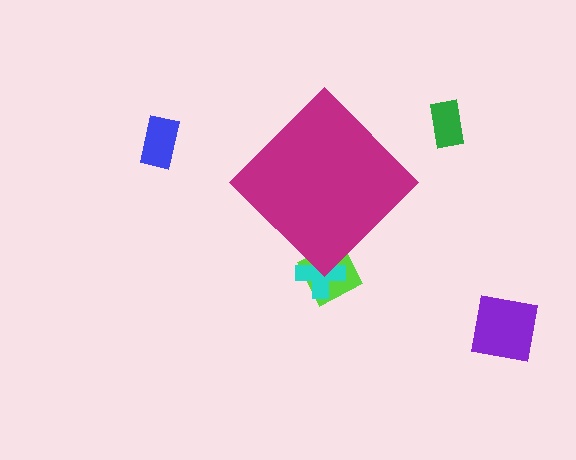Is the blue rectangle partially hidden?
No, the blue rectangle is fully visible.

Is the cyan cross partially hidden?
Yes, the cyan cross is partially hidden behind the magenta diamond.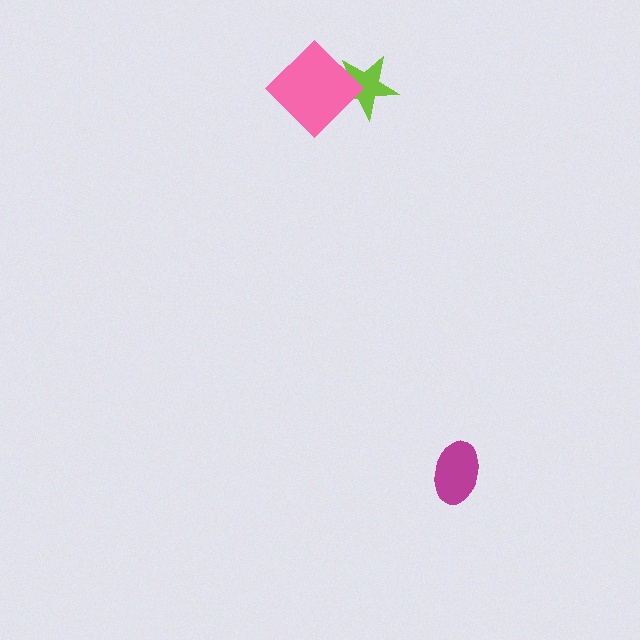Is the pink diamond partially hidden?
No, no other shape covers it.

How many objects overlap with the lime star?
1 object overlaps with the lime star.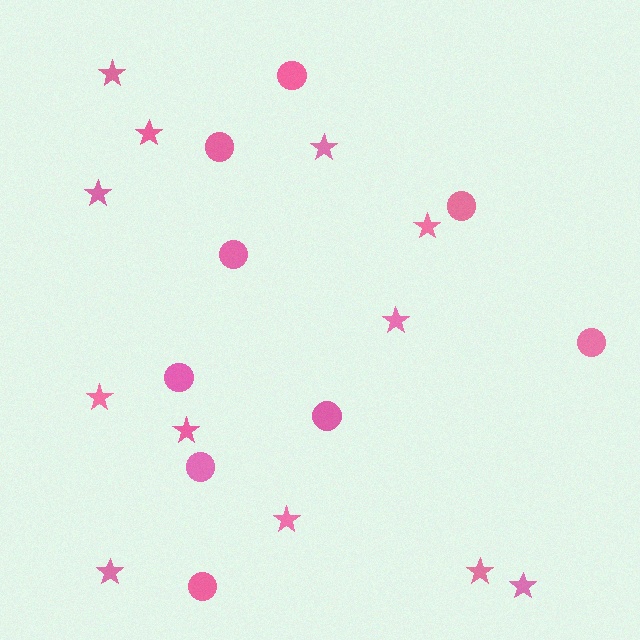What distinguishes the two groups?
There are 2 groups: one group of stars (12) and one group of circles (9).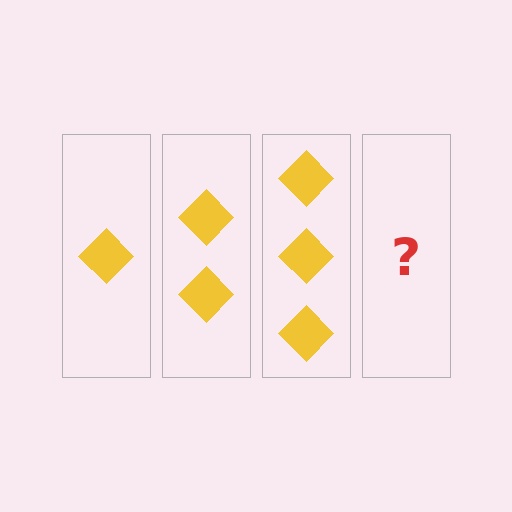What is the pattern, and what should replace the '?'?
The pattern is that each step adds one more diamond. The '?' should be 4 diamonds.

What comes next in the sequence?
The next element should be 4 diamonds.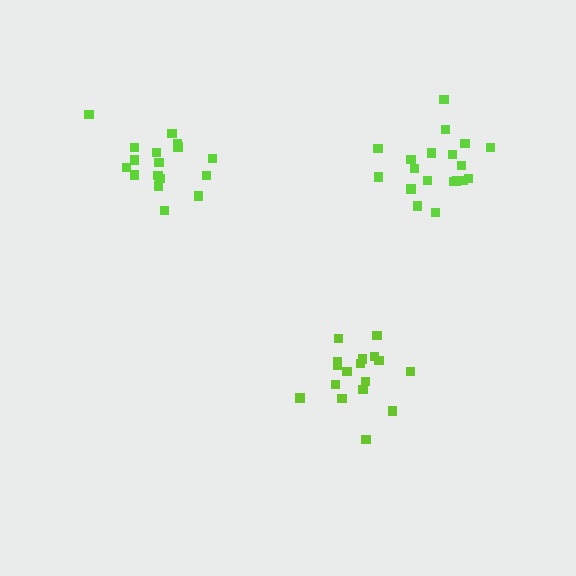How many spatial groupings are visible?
There are 3 spatial groupings.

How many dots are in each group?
Group 1: 17 dots, Group 2: 17 dots, Group 3: 19 dots (53 total).